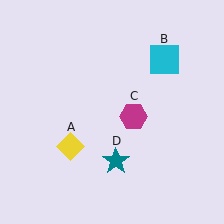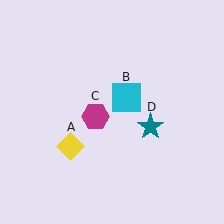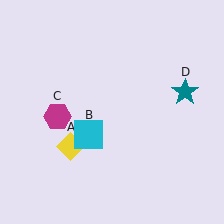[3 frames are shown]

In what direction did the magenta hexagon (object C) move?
The magenta hexagon (object C) moved left.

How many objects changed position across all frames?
3 objects changed position: cyan square (object B), magenta hexagon (object C), teal star (object D).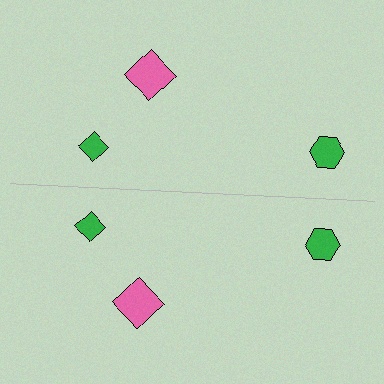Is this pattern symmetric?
Yes, this pattern has bilateral (reflection) symmetry.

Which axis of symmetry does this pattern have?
The pattern has a horizontal axis of symmetry running through the center of the image.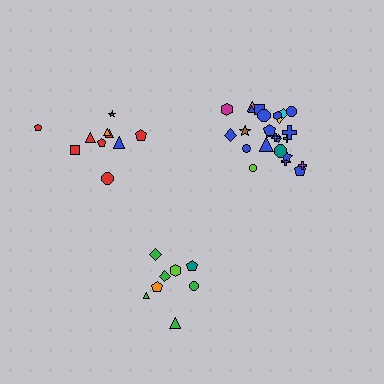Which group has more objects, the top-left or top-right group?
The top-right group.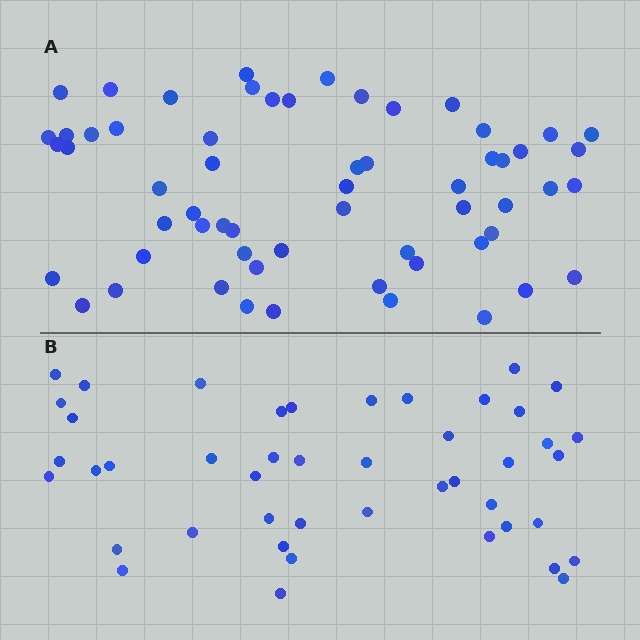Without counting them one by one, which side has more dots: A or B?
Region A (the top region) has more dots.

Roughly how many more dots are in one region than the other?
Region A has approximately 15 more dots than region B.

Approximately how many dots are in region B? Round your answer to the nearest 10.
About 40 dots. (The exact count is 45, which rounds to 40.)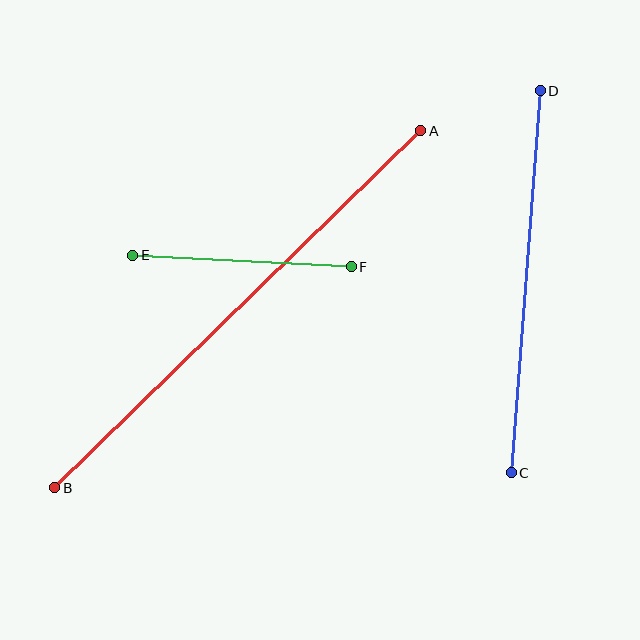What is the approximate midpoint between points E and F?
The midpoint is at approximately (242, 261) pixels.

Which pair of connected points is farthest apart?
Points A and B are farthest apart.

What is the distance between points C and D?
The distance is approximately 383 pixels.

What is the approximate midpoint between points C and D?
The midpoint is at approximately (526, 282) pixels.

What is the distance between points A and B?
The distance is approximately 511 pixels.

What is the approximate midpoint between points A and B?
The midpoint is at approximately (238, 309) pixels.